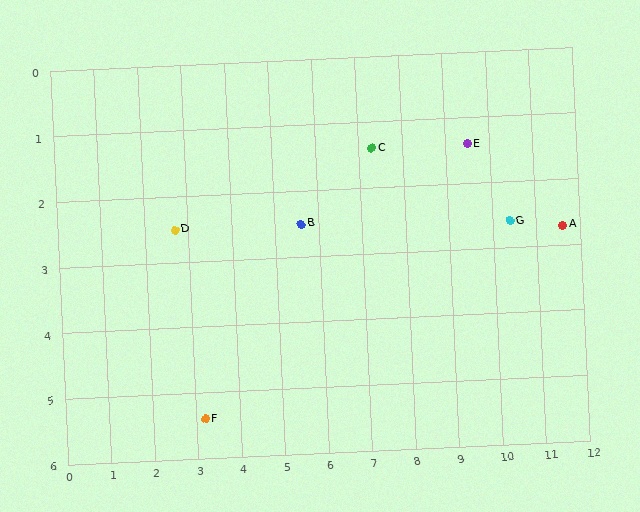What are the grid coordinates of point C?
Point C is at approximately (7.3, 1.4).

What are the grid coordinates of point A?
Point A is at approximately (11.6, 2.7).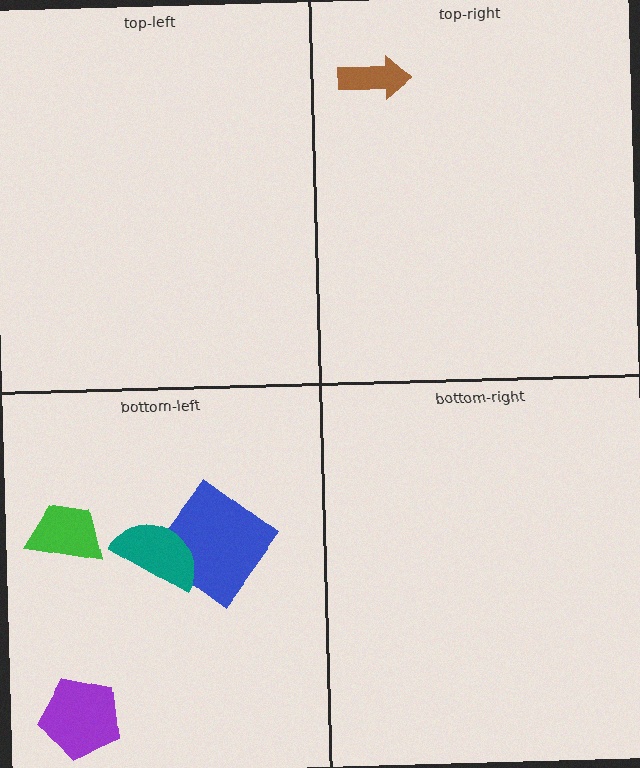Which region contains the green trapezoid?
The bottom-left region.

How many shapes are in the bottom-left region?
4.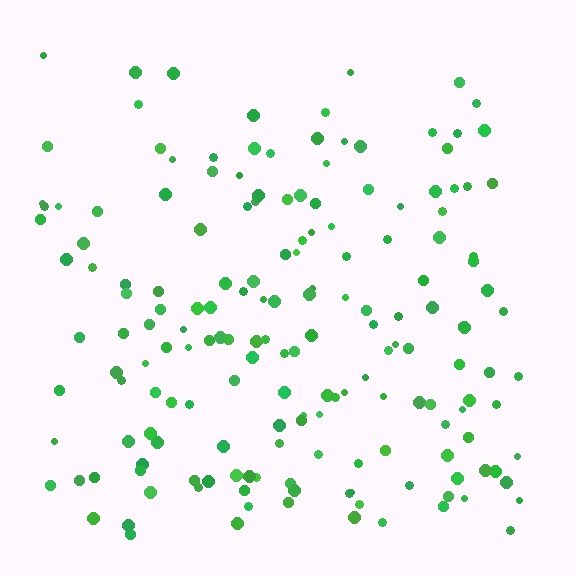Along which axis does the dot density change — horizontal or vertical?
Vertical.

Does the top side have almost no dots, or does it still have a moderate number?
Still a moderate number, just noticeably fewer than the bottom.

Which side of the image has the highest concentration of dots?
The bottom.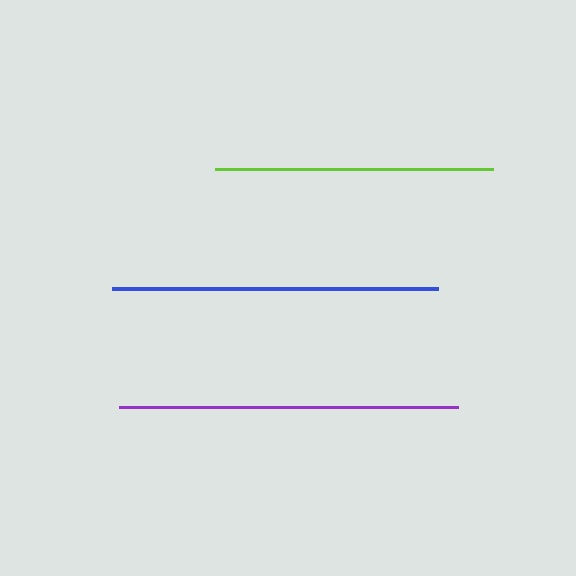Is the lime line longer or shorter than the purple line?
The purple line is longer than the lime line.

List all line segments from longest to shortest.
From longest to shortest: purple, blue, lime.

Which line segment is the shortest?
The lime line is the shortest at approximately 278 pixels.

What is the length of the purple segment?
The purple segment is approximately 339 pixels long.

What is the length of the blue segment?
The blue segment is approximately 326 pixels long.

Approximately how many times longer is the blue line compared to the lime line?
The blue line is approximately 1.2 times the length of the lime line.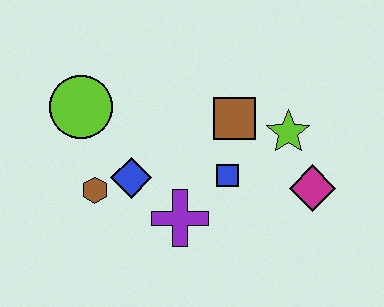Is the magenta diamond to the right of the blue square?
Yes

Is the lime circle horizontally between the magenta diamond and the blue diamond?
No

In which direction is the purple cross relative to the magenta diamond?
The purple cross is to the left of the magenta diamond.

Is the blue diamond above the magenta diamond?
Yes